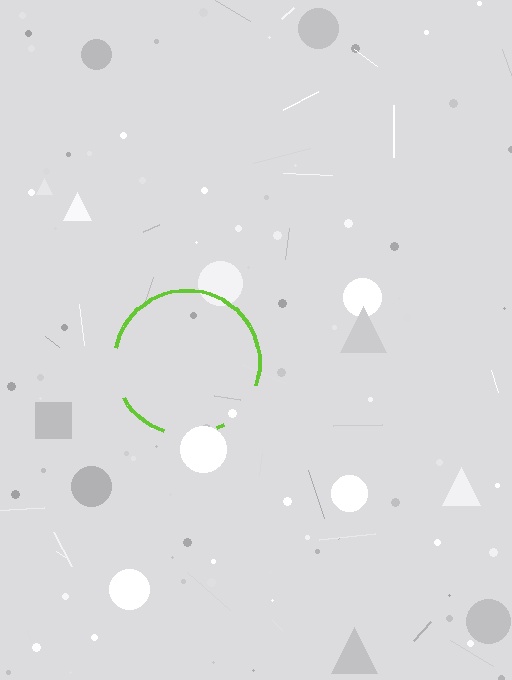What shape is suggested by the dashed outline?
The dashed outline suggests a circle.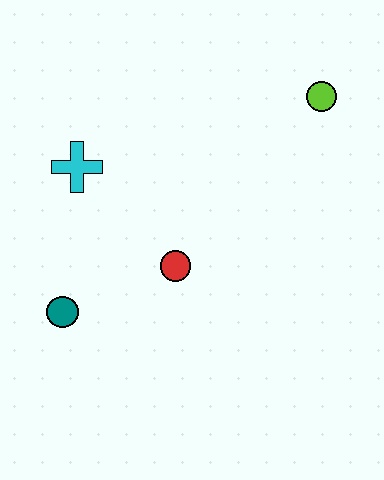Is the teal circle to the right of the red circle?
No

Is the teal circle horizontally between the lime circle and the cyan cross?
No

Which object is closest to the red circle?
The teal circle is closest to the red circle.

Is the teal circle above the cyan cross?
No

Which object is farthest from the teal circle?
The lime circle is farthest from the teal circle.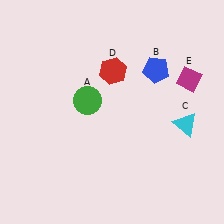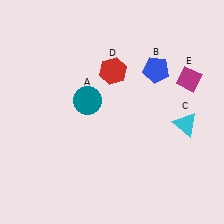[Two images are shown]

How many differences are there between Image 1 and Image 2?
There is 1 difference between the two images.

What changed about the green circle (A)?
In Image 1, A is green. In Image 2, it changed to teal.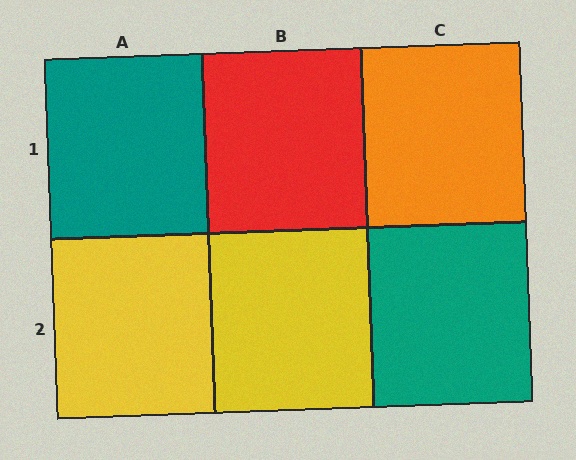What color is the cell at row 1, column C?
Orange.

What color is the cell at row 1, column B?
Red.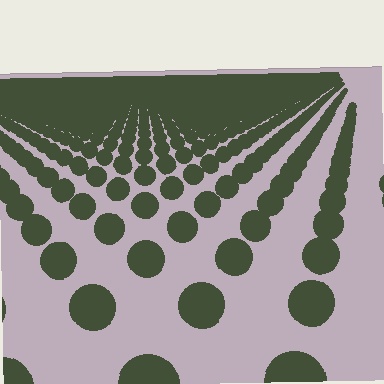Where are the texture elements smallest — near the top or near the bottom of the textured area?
Near the top.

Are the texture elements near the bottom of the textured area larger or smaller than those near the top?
Larger. Near the bottom, elements are closer to the viewer and appear at a bigger on-screen size.